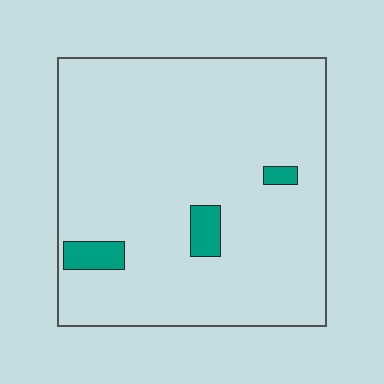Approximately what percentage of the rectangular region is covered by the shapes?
Approximately 5%.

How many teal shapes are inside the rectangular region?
3.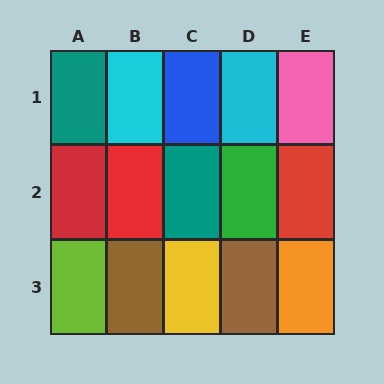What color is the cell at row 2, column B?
Red.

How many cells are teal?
2 cells are teal.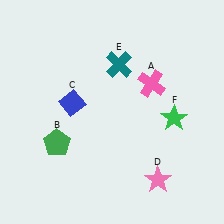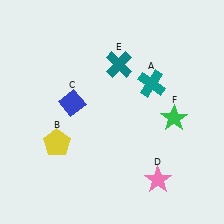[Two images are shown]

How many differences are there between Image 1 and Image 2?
There are 2 differences between the two images.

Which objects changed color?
A changed from pink to teal. B changed from green to yellow.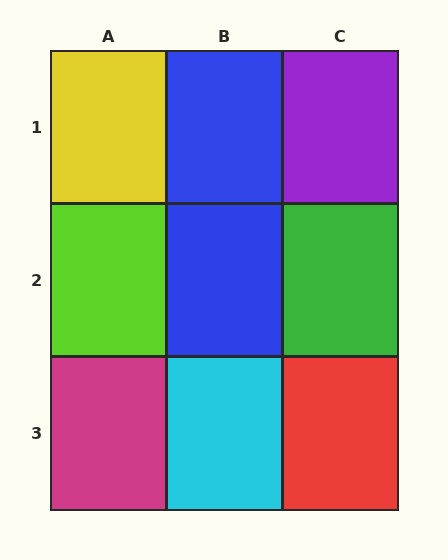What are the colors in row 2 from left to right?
Lime, blue, green.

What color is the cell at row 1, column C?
Purple.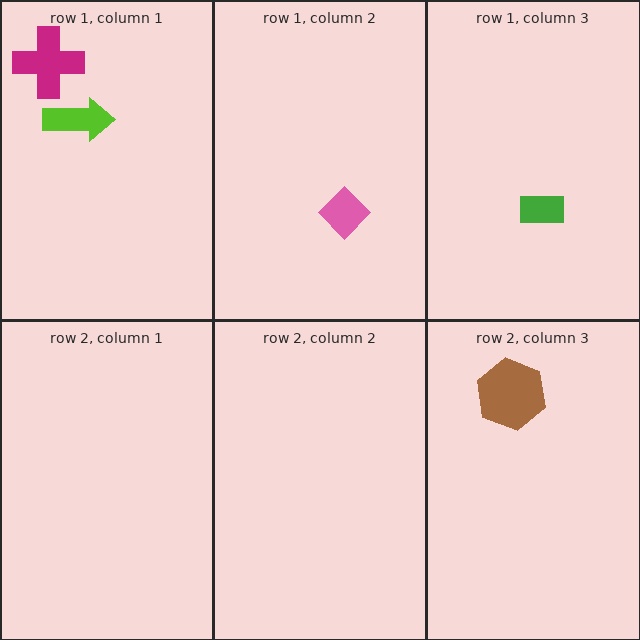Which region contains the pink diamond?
The row 1, column 2 region.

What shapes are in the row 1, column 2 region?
The pink diamond.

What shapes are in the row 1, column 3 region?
The green rectangle.